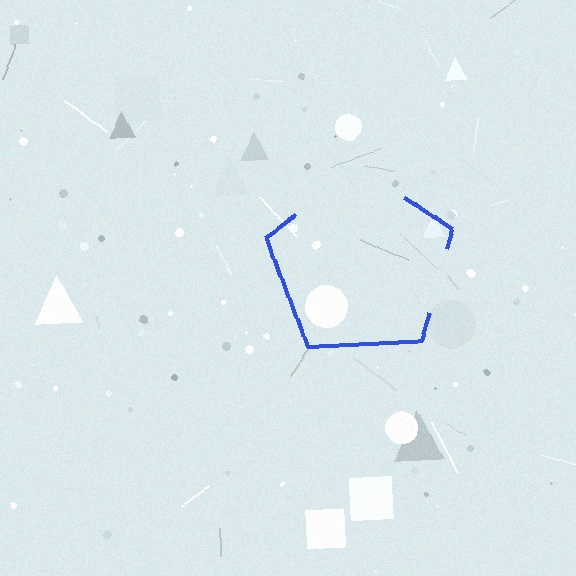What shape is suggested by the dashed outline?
The dashed outline suggests a pentagon.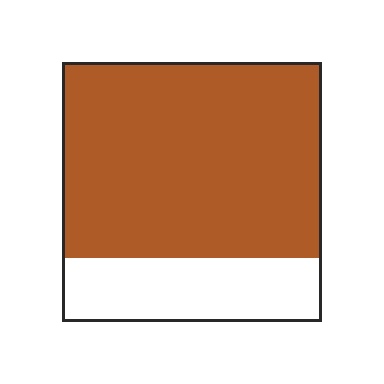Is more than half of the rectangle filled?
Yes.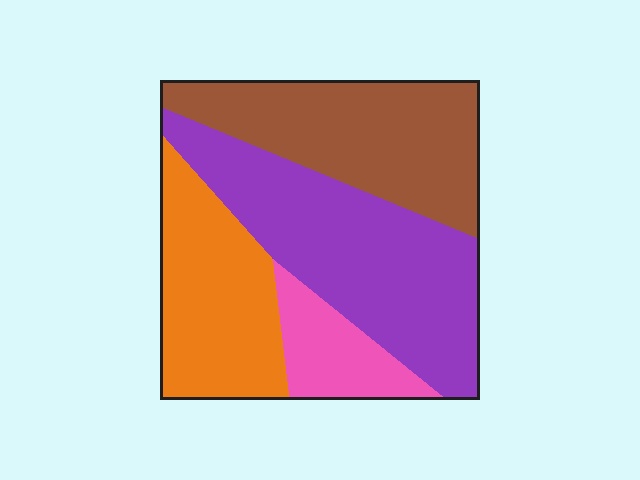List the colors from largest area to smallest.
From largest to smallest: purple, brown, orange, pink.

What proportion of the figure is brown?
Brown covers 29% of the figure.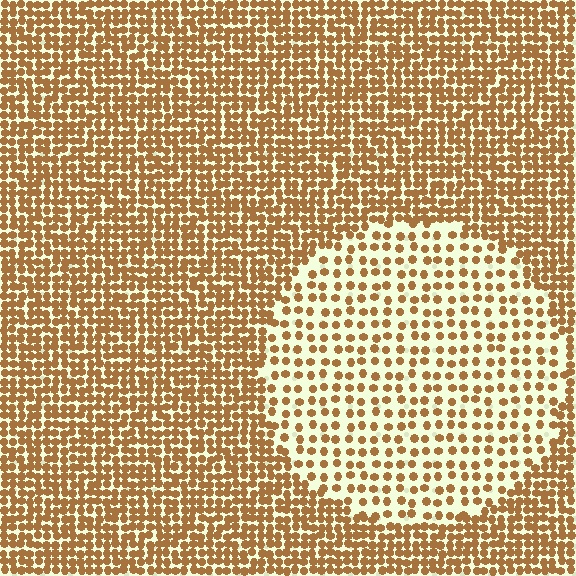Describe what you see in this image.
The image contains small brown elements arranged at two different densities. A circle-shaped region is visible where the elements are less densely packed than the surrounding area.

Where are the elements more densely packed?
The elements are more densely packed outside the circle boundary.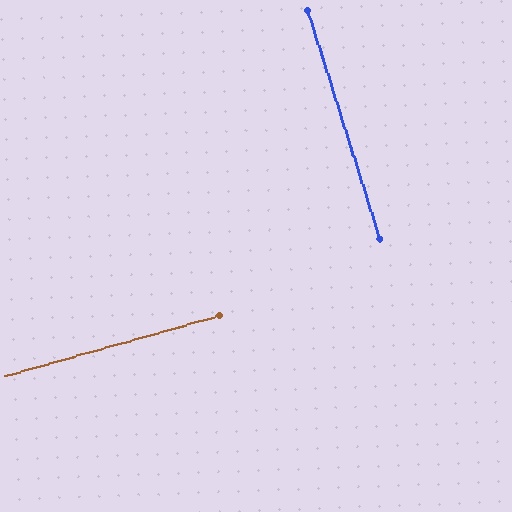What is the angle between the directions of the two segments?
Approximately 88 degrees.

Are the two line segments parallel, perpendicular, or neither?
Perpendicular — they meet at approximately 88°.